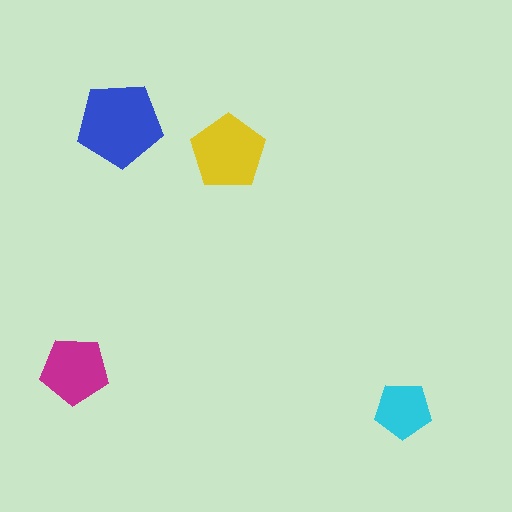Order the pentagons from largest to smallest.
the blue one, the yellow one, the magenta one, the cyan one.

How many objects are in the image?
There are 4 objects in the image.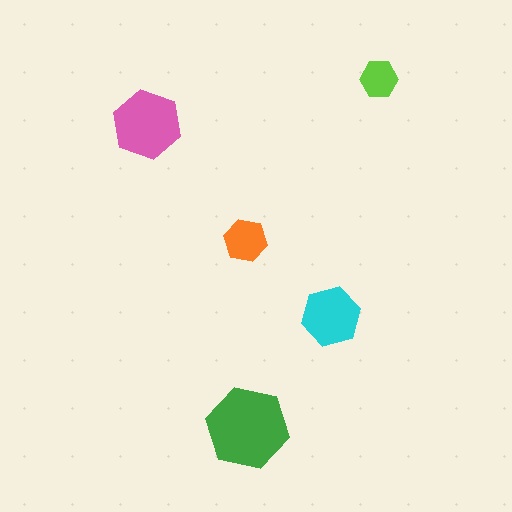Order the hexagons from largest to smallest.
the green one, the pink one, the cyan one, the orange one, the lime one.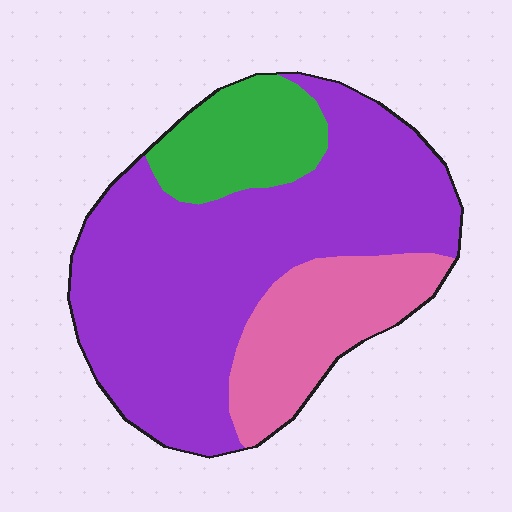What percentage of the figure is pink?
Pink takes up about one fifth (1/5) of the figure.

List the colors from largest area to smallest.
From largest to smallest: purple, pink, green.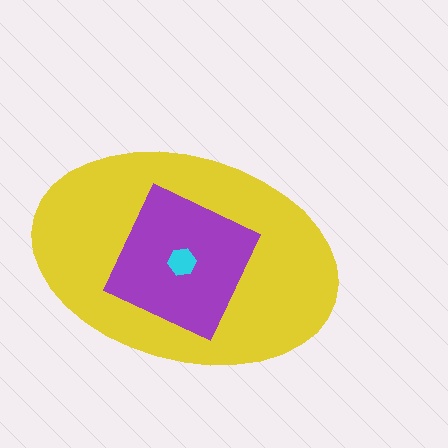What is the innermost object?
The cyan hexagon.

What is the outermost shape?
The yellow ellipse.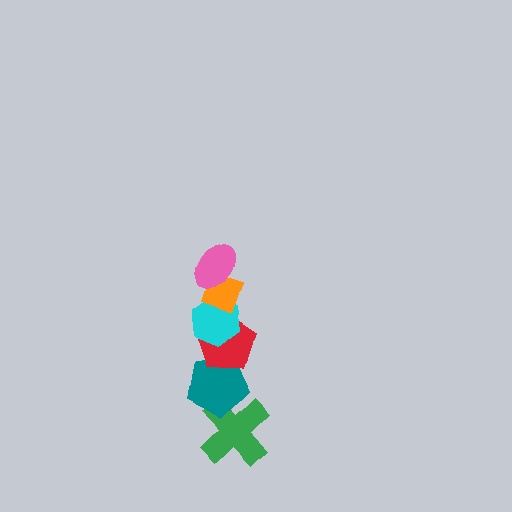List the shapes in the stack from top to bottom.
From top to bottom: the pink ellipse, the orange diamond, the cyan hexagon, the red pentagon, the teal pentagon, the green cross.